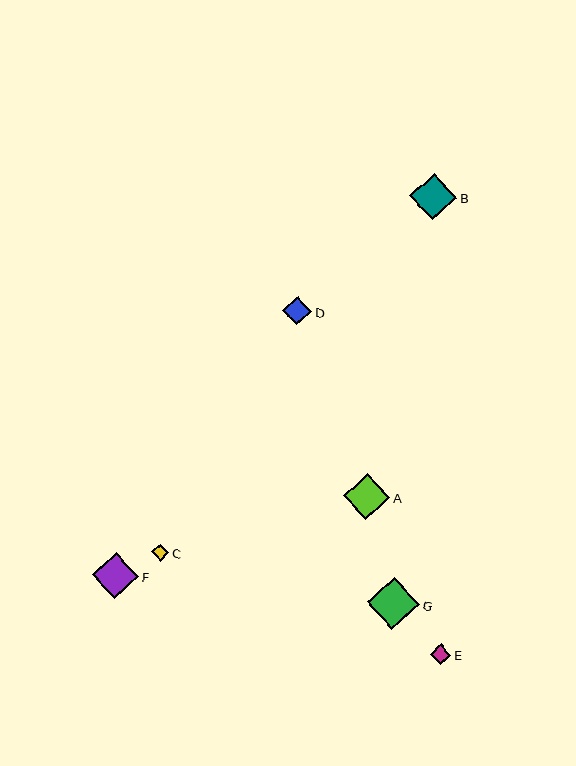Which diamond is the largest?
Diamond G is the largest with a size of approximately 52 pixels.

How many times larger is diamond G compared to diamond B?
Diamond G is approximately 1.1 times the size of diamond B.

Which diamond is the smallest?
Diamond C is the smallest with a size of approximately 17 pixels.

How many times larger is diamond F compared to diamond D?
Diamond F is approximately 1.6 times the size of diamond D.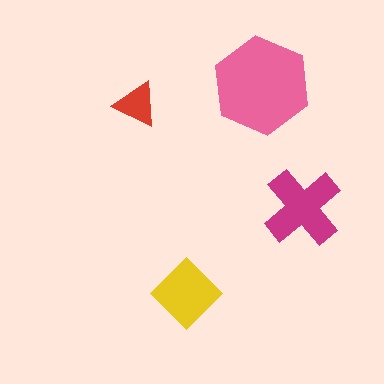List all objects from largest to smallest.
The pink hexagon, the magenta cross, the yellow diamond, the red triangle.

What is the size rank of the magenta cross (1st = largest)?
2nd.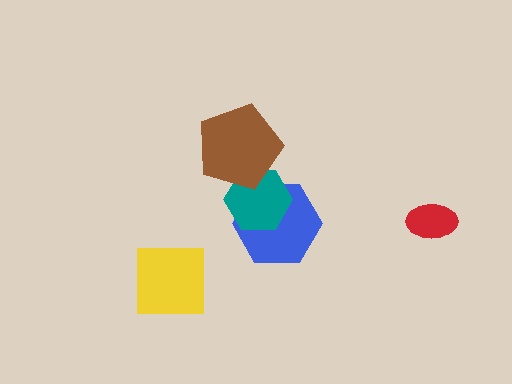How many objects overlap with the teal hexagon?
2 objects overlap with the teal hexagon.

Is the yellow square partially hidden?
No, no other shape covers it.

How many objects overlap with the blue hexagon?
1 object overlaps with the blue hexagon.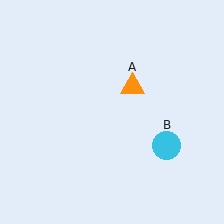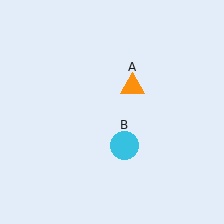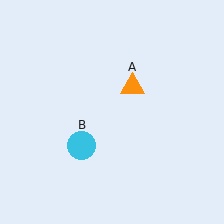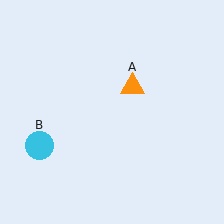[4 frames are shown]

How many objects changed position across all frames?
1 object changed position: cyan circle (object B).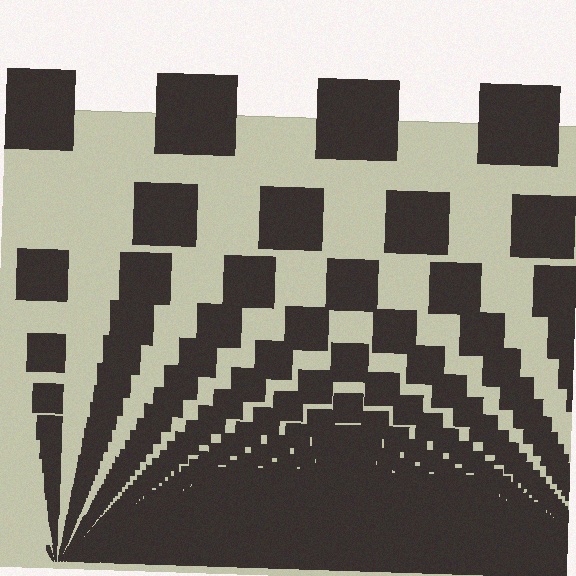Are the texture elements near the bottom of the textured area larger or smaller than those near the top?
Smaller. The gradient is inverted — elements near the bottom are smaller and denser.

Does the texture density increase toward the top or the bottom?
Density increases toward the bottom.